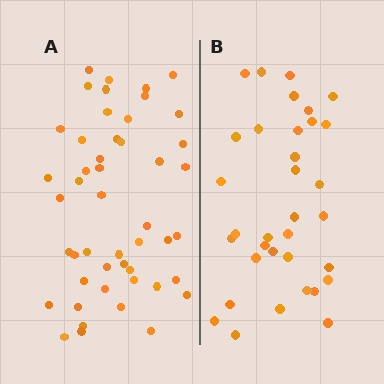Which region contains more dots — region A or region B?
Region A (the left region) has more dots.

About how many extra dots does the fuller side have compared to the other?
Region A has approximately 15 more dots than region B.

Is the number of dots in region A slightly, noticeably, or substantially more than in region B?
Region A has noticeably more, but not dramatically so. The ratio is roughly 1.4 to 1.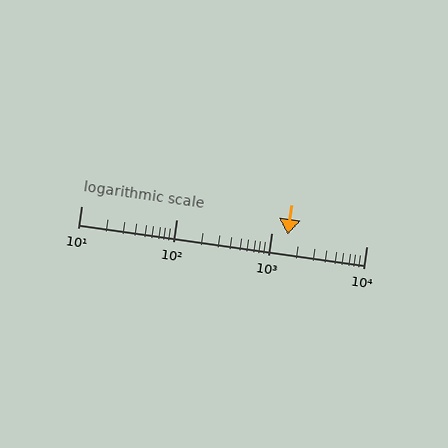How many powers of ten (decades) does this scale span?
The scale spans 3 decades, from 10 to 10000.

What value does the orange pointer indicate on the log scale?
The pointer indicates approximately 1500.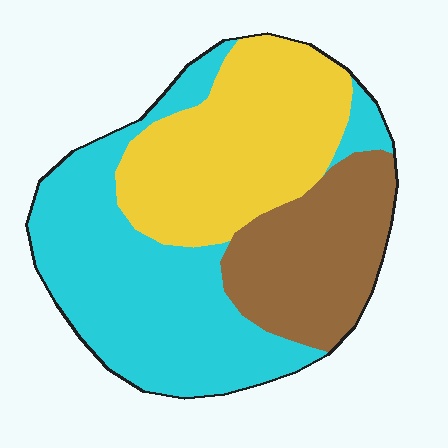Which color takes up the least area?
Brown, at roughly 25%.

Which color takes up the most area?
Cyan, at roughly 45%.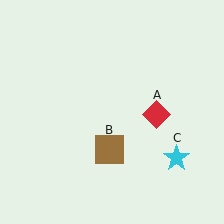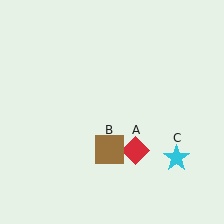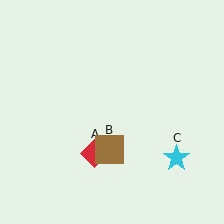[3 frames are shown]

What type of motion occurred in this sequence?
The red diamond (object A) rotated clockwise around the center of the scene.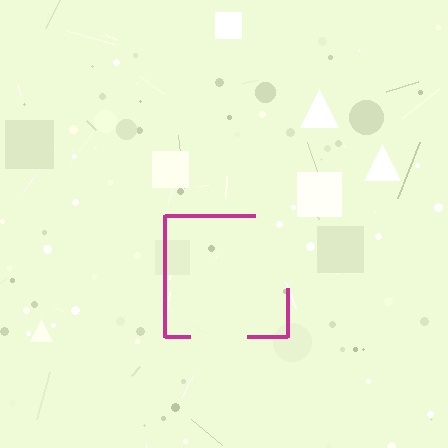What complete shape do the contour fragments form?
The contour fragments form a square.